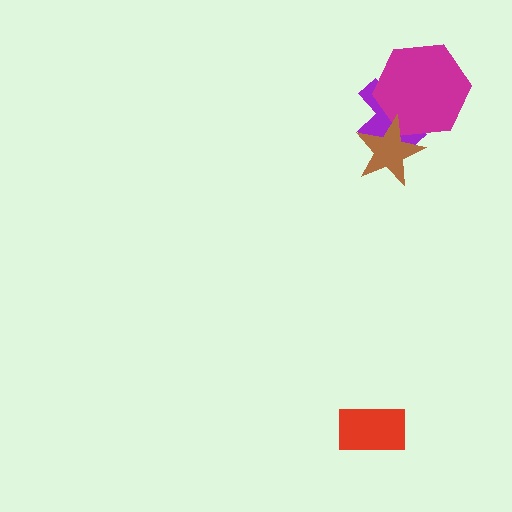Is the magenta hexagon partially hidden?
Yes, it is partially covered by another shape.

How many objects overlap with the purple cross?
2 objects overlap with the purple cross.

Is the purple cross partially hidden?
Yes, it is partially covered by another shape.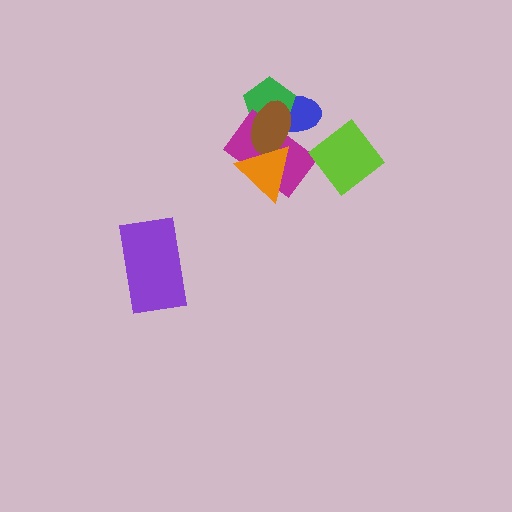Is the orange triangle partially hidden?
No, no other shape covers it.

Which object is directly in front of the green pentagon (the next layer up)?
The magenta rectangle is directly in front of the green pentagon.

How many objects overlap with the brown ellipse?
4 objects overlap with the brown ellipse.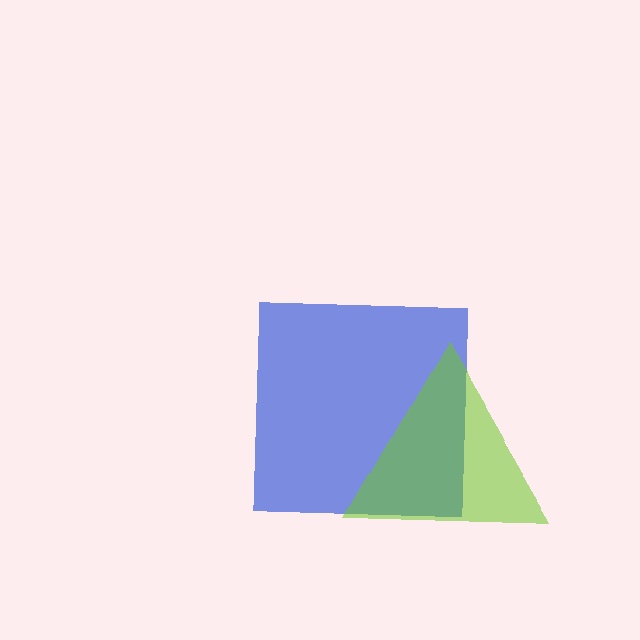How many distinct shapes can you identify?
There are 2 distinct shapes: a blue square, a lime triangle.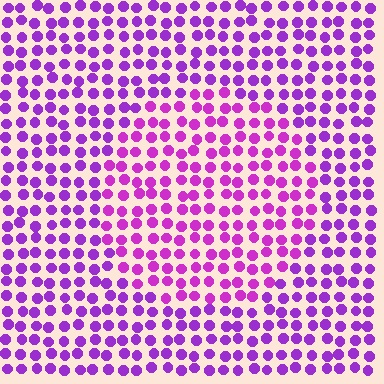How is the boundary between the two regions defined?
The boundary is defined purely by a slight shift in hue (about 20 degrees). Spacing, size, and orientation are identical on both sides.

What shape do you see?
I see a circle.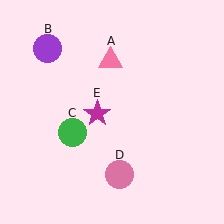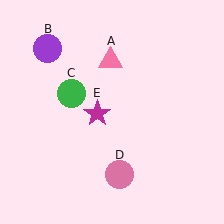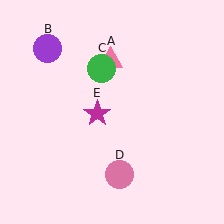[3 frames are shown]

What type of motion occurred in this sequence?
The green circle (object C) rotated clockwise around the center of the scene.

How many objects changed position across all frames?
1 object changed position: green circle (object C).